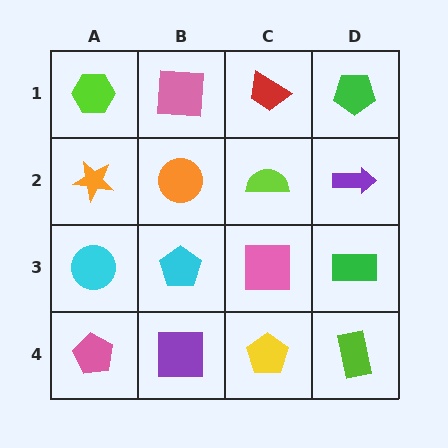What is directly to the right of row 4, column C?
A lime rectangle.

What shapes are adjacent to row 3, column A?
An orange star (row 2, column A), a pink pentagon (row 4, column A), a cyan pentagon (row 3, column B).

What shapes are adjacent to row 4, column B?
A cyan pentagon (row 3, column B), a pink pentagon (row 4, column A), a yellow pentagon (row 4, column C).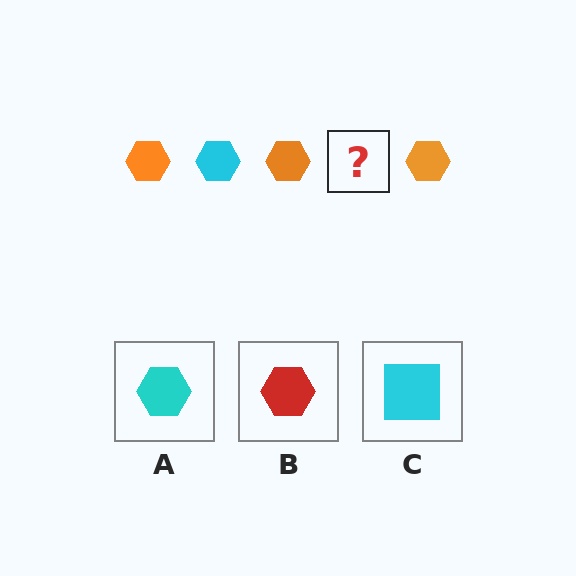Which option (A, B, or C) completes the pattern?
A.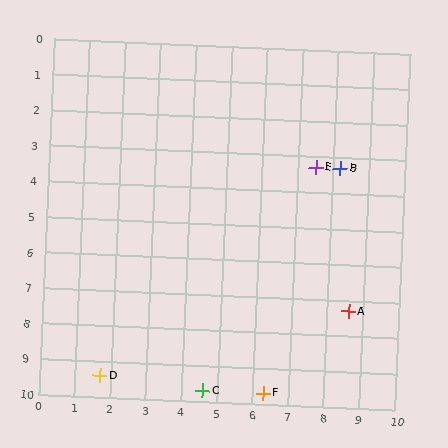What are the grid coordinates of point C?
Point C is at approximately (4.6, 9.7).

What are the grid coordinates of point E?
Point E is at approximately (7.5, 3.3).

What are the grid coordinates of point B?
Point B is at approximately (8.2, 3.3).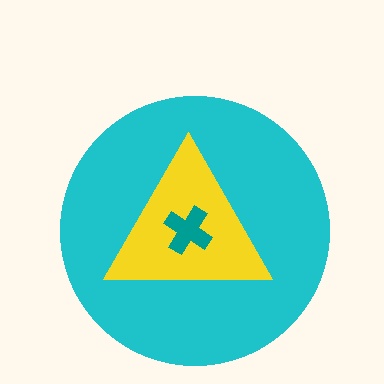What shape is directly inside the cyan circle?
The yellow triangle.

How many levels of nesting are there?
3.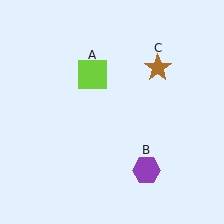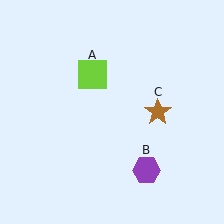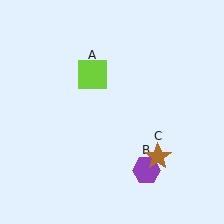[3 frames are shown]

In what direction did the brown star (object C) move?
The brown star (object C) moved down.